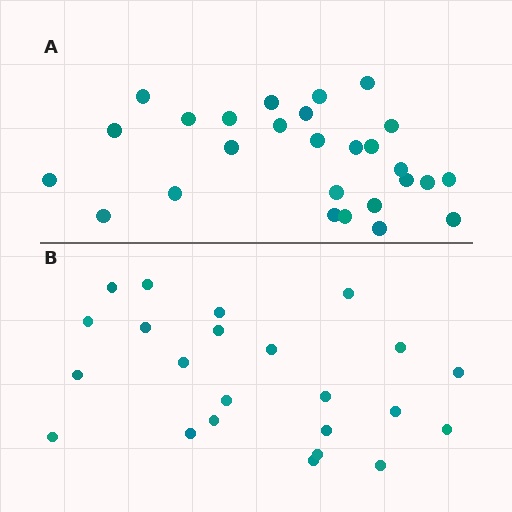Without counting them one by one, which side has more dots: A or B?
Region A (the top region) has more dots.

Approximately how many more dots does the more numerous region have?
Region A has about 4 more dots than region B.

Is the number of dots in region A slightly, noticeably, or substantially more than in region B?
Region A has only slightly more — the two regions are fairly close. The ratio is roughly 1.2 to 1.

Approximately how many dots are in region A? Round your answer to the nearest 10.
About 30 dots. (The exact count is 27, which rounds to 30.)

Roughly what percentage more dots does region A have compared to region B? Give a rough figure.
About 15% more.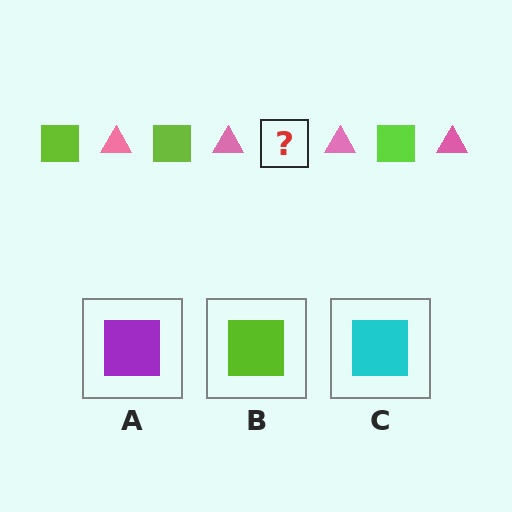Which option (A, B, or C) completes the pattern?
B.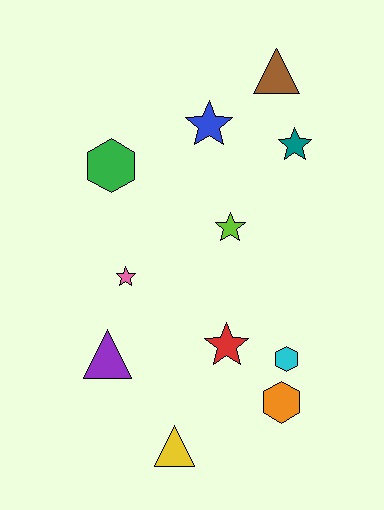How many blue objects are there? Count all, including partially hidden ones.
There is 1 blue object.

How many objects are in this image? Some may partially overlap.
There are 11 objects.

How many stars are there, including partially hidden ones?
There are 5 stars.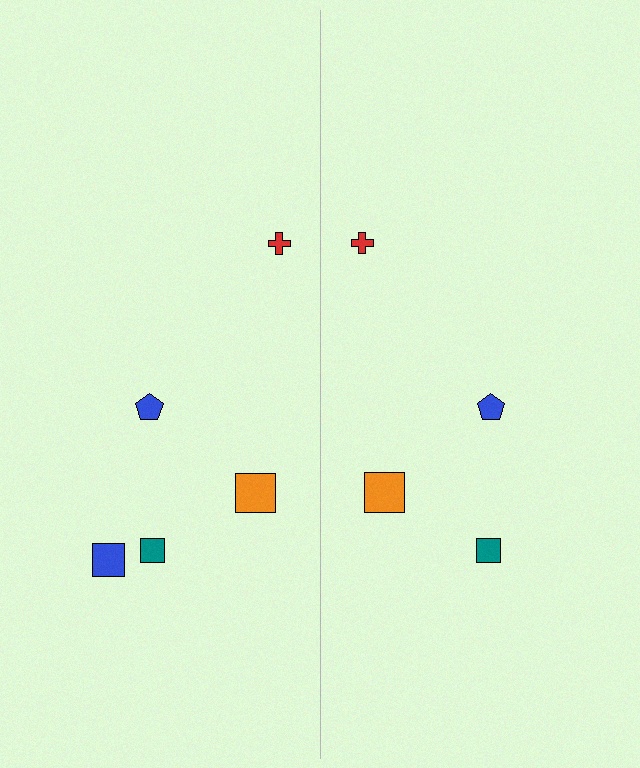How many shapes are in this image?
There are 9 shapes in this image.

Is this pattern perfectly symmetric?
No, the pattern is not perfectly symmetric. A blue square is missing from the right side.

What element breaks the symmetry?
A blue square is missing from the right side.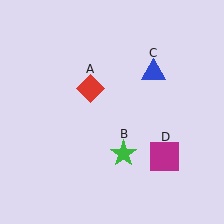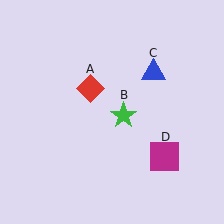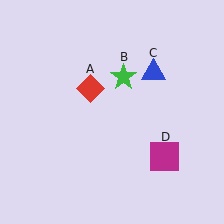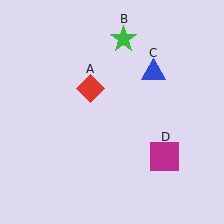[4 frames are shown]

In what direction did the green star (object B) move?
The green star (object B) moved up.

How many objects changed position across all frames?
1 object changed position: green star (object B).